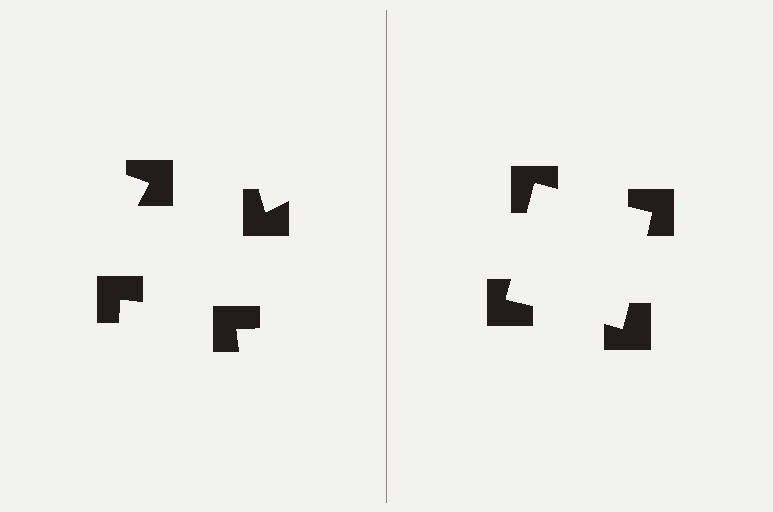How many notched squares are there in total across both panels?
8 — 4 on each side.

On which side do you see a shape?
An illusory square appears on the right side. On the left side the wedge cuts are rotated, so no coherent shape forms.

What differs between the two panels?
The notched squares are positioned identically on both sides; only the wedge orientations differ. On the right they align to a square; on the left they are misaligned.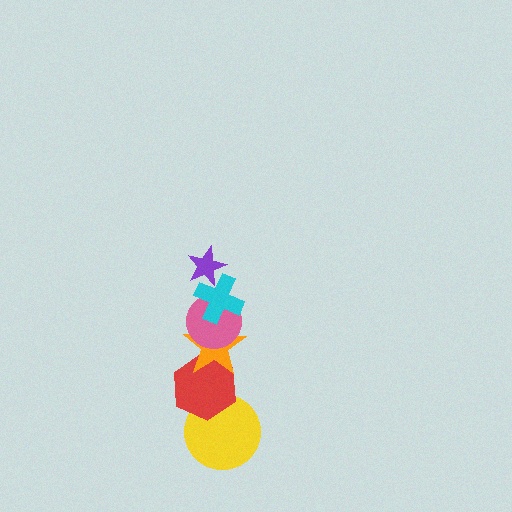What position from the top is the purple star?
The purple star is 1st from the top.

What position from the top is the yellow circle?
The yellow circle is 6th from the top.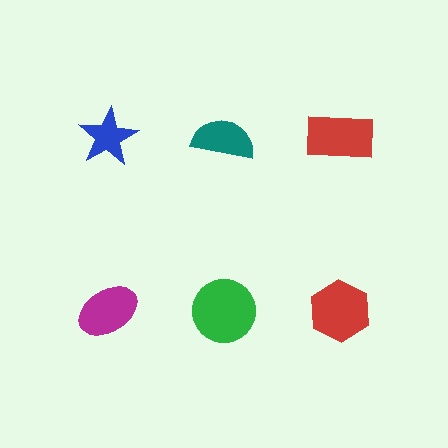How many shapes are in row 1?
3 shapes.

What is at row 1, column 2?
A teal semicircle.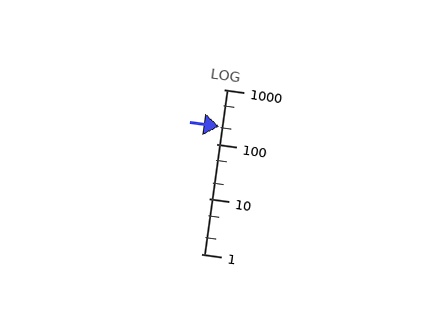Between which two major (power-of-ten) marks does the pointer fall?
The pointer is between 100 and 1000.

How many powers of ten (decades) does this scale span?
The scale spans 3 decades, from 1 to 1000.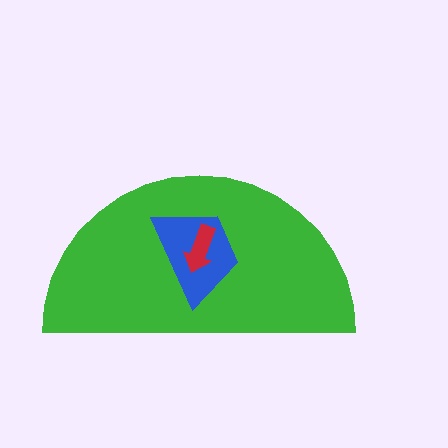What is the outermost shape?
The green semicircle.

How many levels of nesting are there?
3.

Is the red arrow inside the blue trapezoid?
Yes.